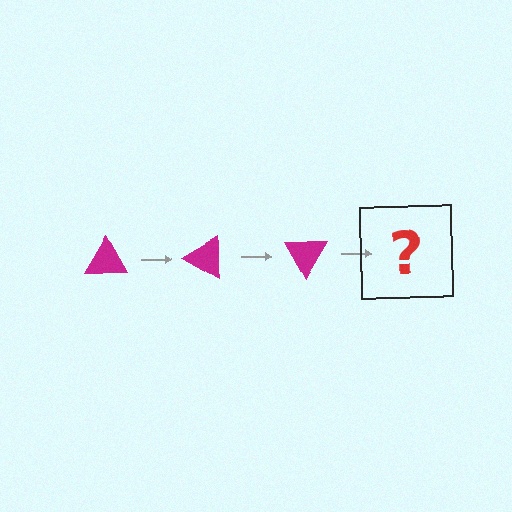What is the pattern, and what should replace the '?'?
The pattern is that the triangle rotates 30 degrees each step. The '?' should be a magenta triangle rotated 90 degrees.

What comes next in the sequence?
The next element should be a magenta triangle rotated 90 degrees.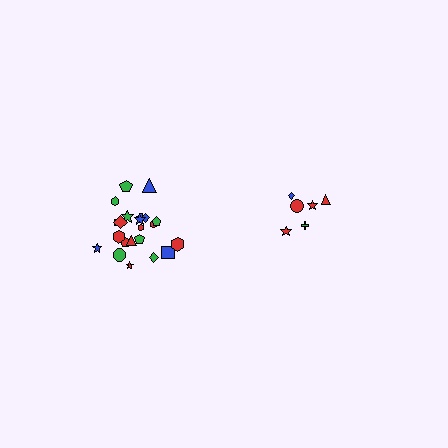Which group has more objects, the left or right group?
The left group.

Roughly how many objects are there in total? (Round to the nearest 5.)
Roughly 30 objects in total.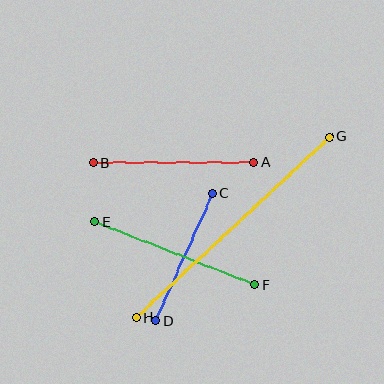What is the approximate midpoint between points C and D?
The midpoint is at approximately (184, 257) pixels.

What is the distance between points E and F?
The distance is approximately 172 pixels.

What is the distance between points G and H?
The distance is approximately 265 pixels.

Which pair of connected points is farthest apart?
Points G and H are farthest apart.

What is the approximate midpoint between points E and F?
The midpoint is at approximately (174, 254) pixels.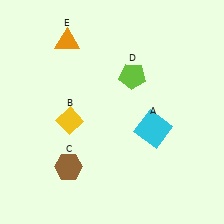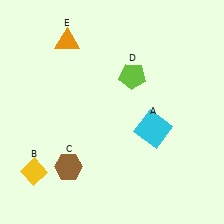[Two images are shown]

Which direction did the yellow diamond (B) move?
The yellow diamond (B) moved down.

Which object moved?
The yellow diamond (B) moved down.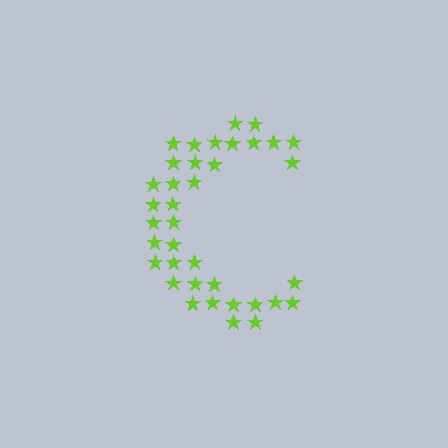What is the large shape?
The large shape is the letter C.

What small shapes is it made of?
It is made of small stars.